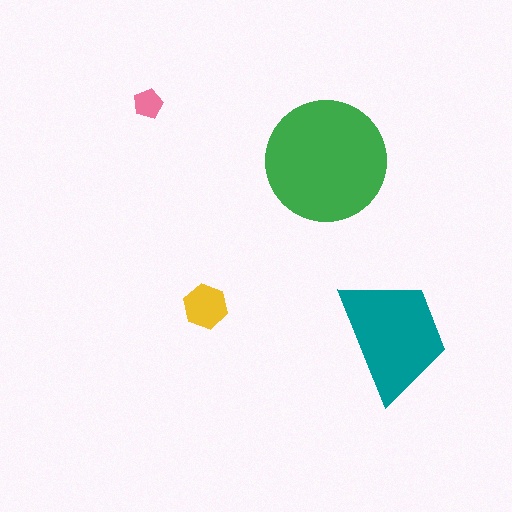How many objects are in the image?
There are 4 objects in the image.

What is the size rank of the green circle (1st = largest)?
1st.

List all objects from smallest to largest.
The pink pentagon, the yellow hexagon, the teal trapezoid, the green circle.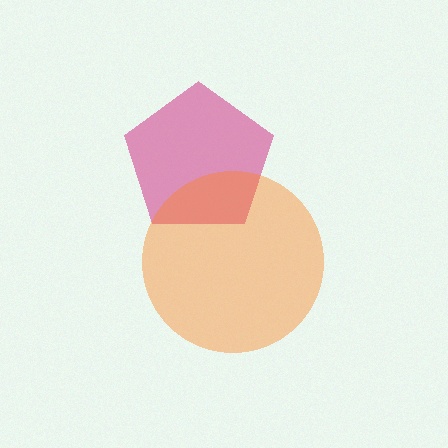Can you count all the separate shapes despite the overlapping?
Yes, there are 2 separate shapes.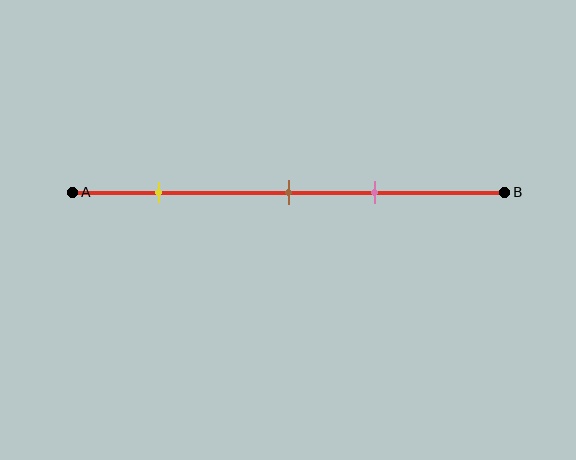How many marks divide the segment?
There are 3 marks dividing the segment.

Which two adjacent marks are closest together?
The brown and pink marks are the closest adjacent pair.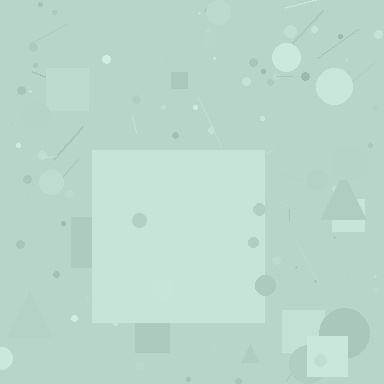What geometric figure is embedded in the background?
A square is embedded in the background.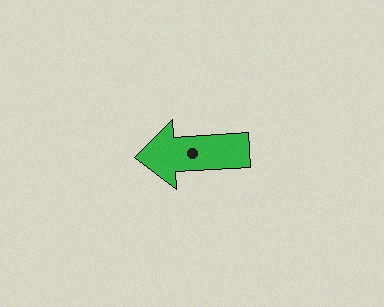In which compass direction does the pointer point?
West.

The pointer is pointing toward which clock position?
Roughly 9 o'clock.